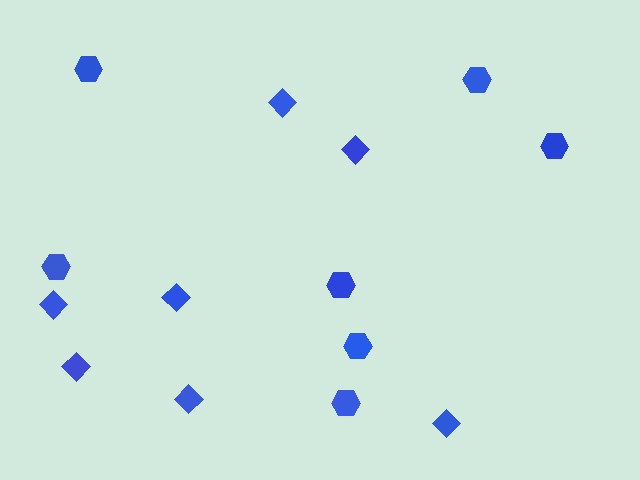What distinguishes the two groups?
There are 2 groups: one group of hexagons (7) and one group of diamonds (7).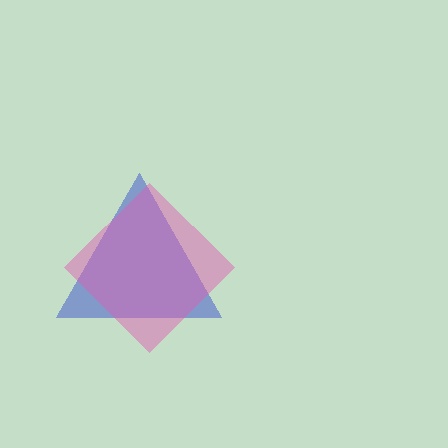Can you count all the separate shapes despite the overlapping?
Yes, there are 2 separate shapes.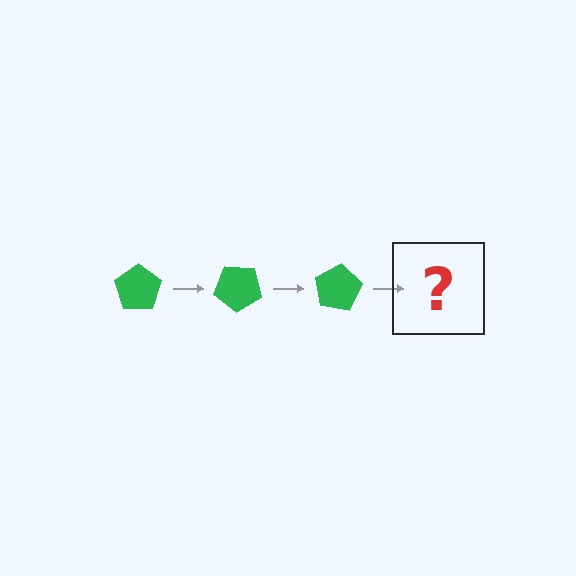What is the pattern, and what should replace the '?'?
The pattern is that the pentagon rotates 40 degrees each step. The '?' should be a green pentagon rotated 120 degrees.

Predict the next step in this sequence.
The next step is a green pentagon rotated 120 degrees.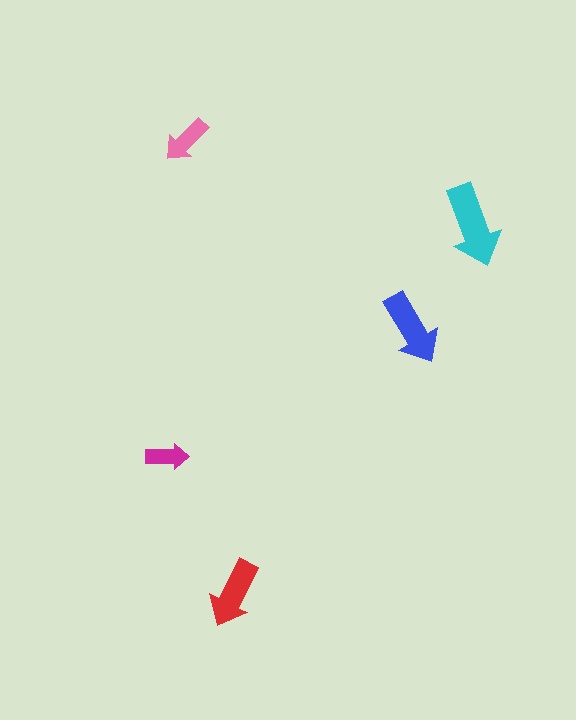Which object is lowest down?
The red arrow is bottommost.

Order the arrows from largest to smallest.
the cyan one, the blue one, the red one, the pink one, the magenta one.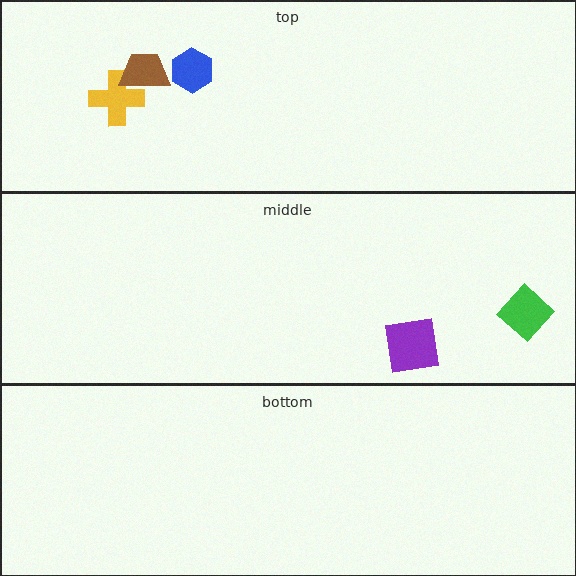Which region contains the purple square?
The middle region.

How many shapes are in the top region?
3.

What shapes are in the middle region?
The purple square, the green diamond.